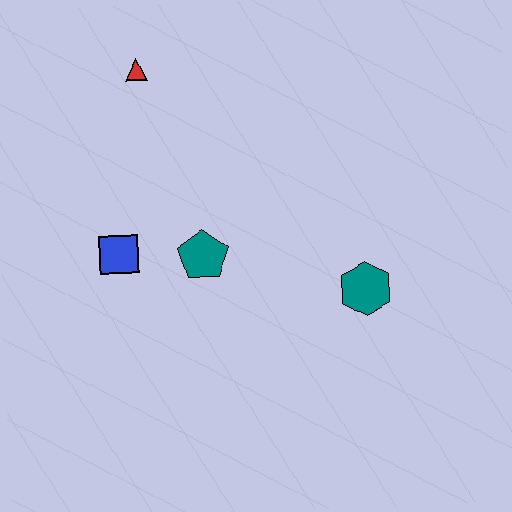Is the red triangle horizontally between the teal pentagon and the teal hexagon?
No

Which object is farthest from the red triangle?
The teal hexagon is farthest from the red triangle.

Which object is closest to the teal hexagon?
The teal pentagon is closest to the teal hexagon.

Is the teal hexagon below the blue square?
Yes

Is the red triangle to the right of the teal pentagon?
No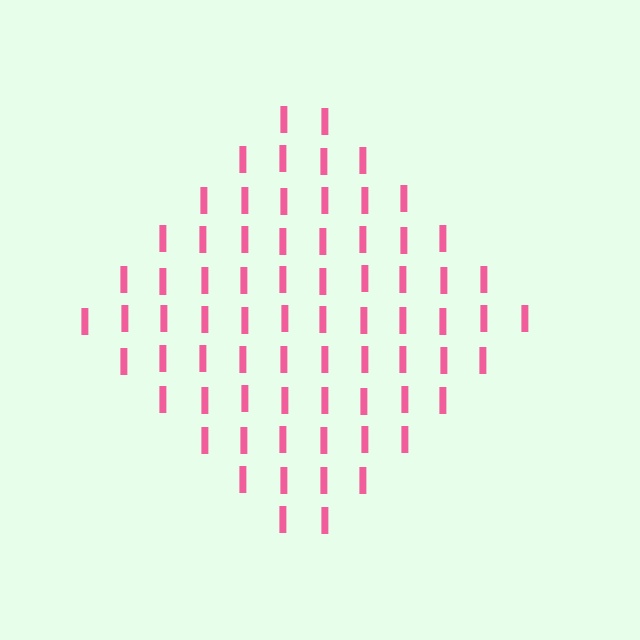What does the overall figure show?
The overall figure shows a diamond.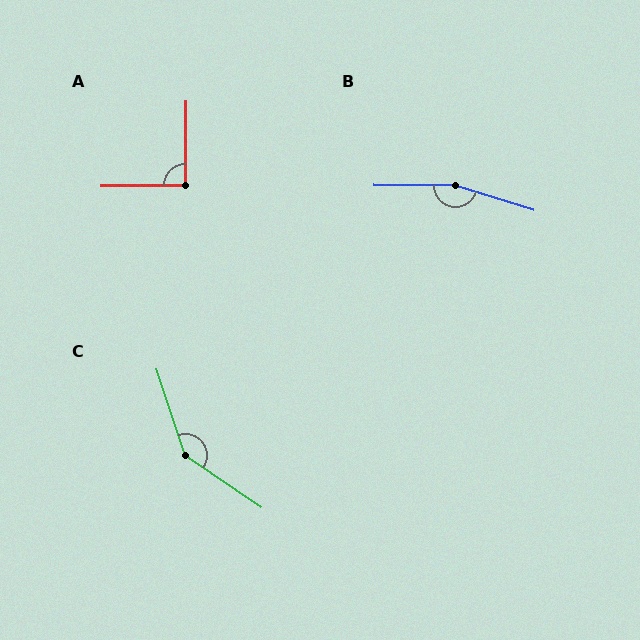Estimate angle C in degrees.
Approximately 143 degrees.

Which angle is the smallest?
A, at approximately 91 degrees.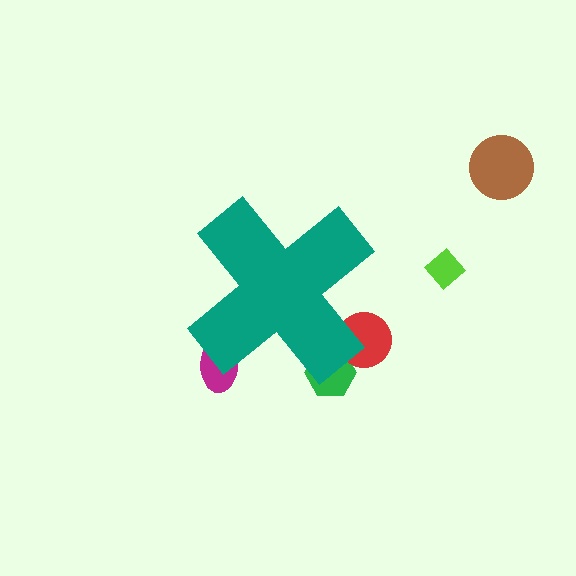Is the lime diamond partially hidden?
No, the lime diamond is fully visible.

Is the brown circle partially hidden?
No, the brown circle is fully visible.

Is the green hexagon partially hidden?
Yes, the green hexagon is partially hidden behind the teal cross.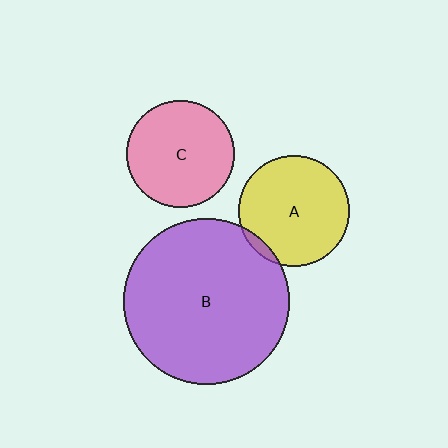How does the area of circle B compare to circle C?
Approximately 2.4 times.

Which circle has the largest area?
Circle B (purple).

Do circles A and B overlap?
Yes.